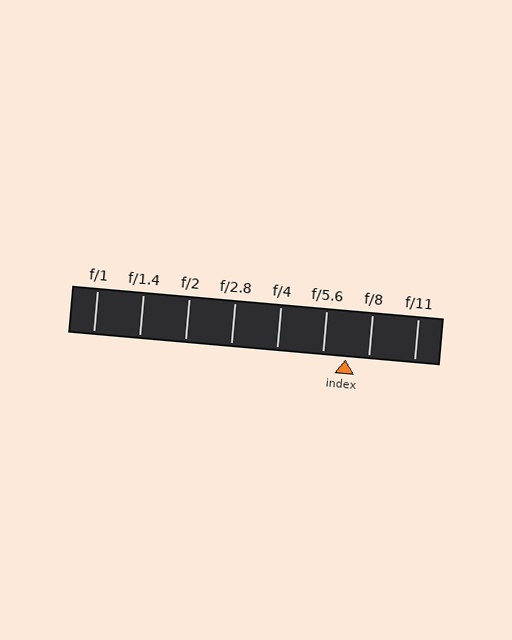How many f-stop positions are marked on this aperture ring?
There are 8 f-stop positions marked.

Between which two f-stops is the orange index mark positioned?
The index mark is between f/5.6 and f/8.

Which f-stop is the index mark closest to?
The index mark is closest to f/8.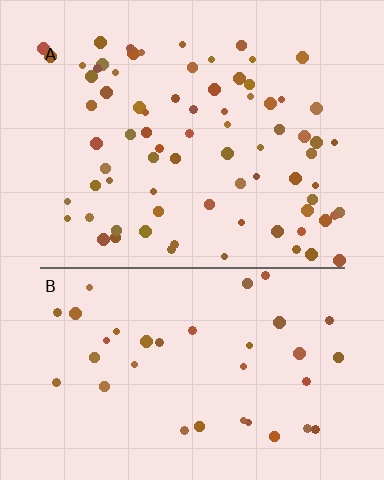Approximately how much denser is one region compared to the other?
Approximately 2.1× — region A over region B.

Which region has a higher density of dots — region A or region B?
A (the top).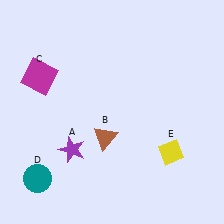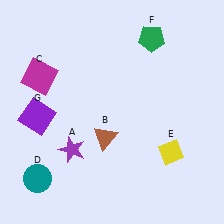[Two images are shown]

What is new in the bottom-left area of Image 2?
A purple square (G) was added in the bottom-left area of Image 2.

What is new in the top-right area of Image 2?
A green pentagon (F) was added in the top-right area of Image 2.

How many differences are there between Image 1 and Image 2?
There are 2 differences between the two images.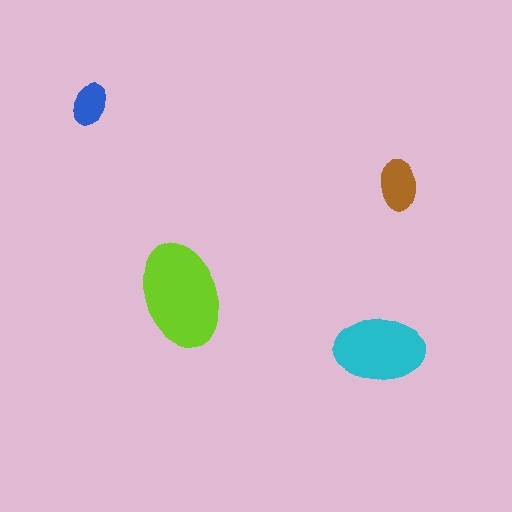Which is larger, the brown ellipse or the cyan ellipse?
The cyan one.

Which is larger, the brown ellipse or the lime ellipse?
The lime one.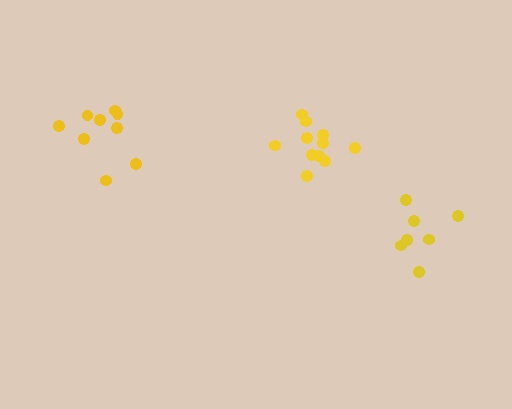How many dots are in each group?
Group 1: 11 dots, Group 2: 9 dots, Group 3: 7 dots (27 total).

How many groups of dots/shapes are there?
There are 3 groups.